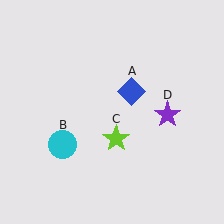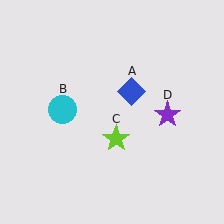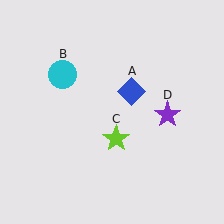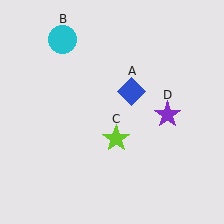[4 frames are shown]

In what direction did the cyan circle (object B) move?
The cyan circle (object B) moved up.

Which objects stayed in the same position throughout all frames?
Blue diamond (object A) and lime star (object C) and purple star (object D) remained stationary.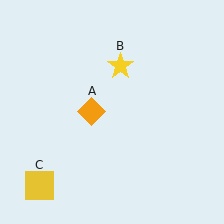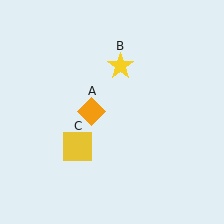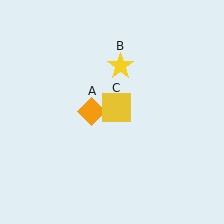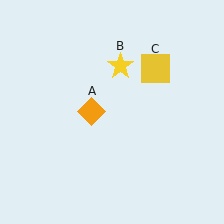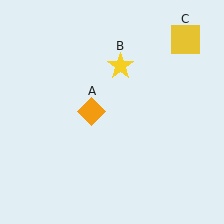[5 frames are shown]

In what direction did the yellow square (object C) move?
The yellow square (object C) moved up and to the right.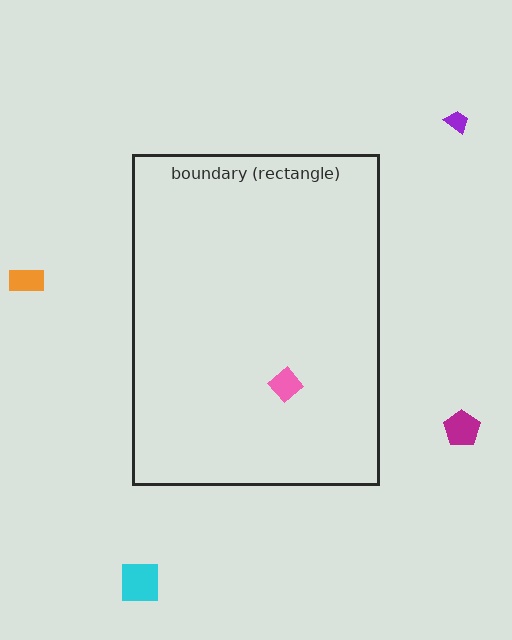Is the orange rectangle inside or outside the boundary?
Outside.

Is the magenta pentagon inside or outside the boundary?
Outside.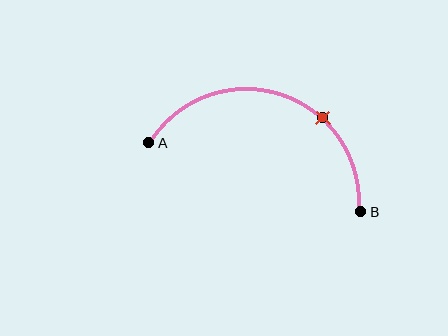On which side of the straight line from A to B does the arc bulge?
The arc bulges above the straight line connecting A and B.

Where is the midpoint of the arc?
The arc midpoint is the point on the curve farthest from the straight line joining A and B. It sits above that line.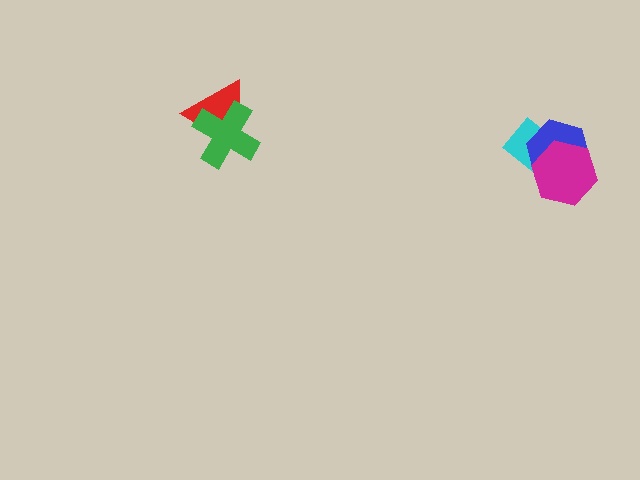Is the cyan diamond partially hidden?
Yes, it is partially covered by another shape.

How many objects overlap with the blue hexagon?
2 objects overlap with the blue hexagon.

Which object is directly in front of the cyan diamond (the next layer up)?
The blue hexagon is directly in front of the cyan diamond.